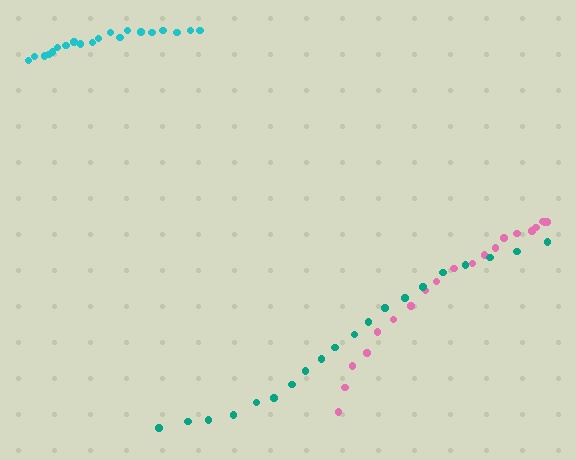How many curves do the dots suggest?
There are 3 distinct paths.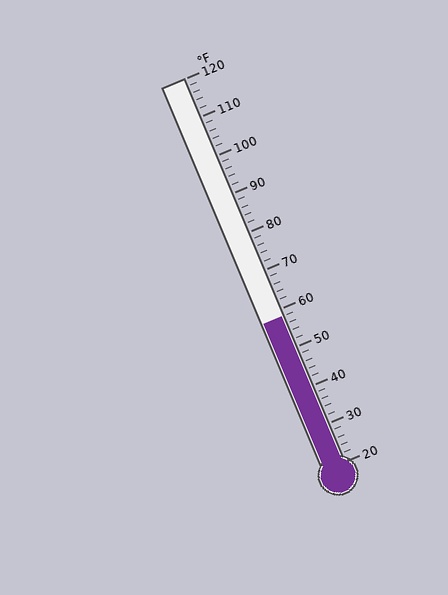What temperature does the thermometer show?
The thermometer shows approximately 58°F.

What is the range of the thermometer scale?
The thermometer scale ranges from 20°F to 120°F.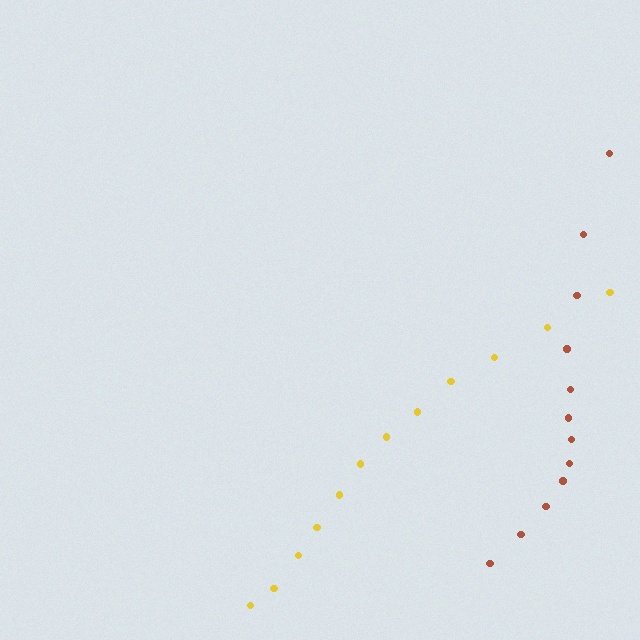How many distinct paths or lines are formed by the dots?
There are 2 distinct paths.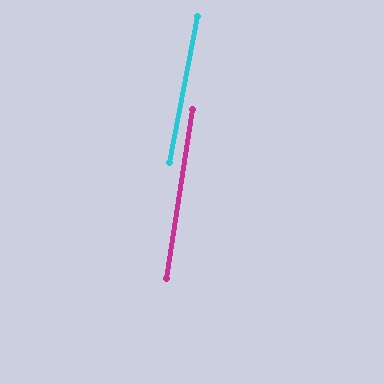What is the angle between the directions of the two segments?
Approximately 2 degrees.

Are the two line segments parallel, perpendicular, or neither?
Parallel — their directions differ by only 1.8°.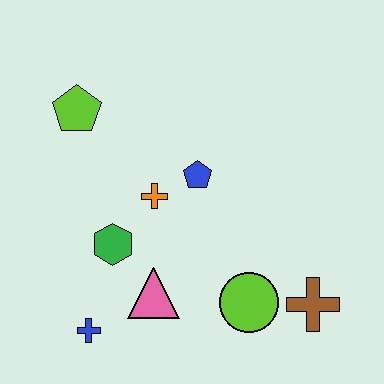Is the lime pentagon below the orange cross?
No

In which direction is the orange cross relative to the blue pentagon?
The orange cross is to the left of the blue pentagon.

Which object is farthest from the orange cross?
The brown cross is farthest from the orange cross.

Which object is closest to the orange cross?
The blue pentagon is closest to the orange cross.